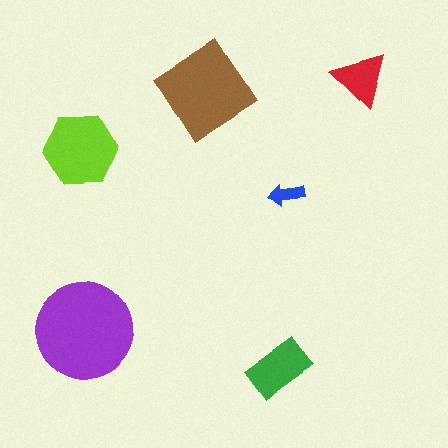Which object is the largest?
The purple circle.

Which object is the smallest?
The blue arrow.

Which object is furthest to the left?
The purple circle is leftmost.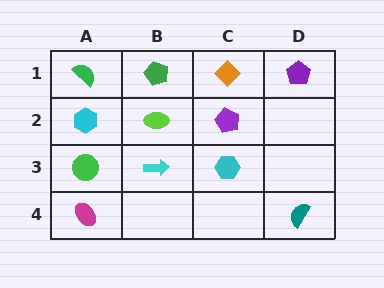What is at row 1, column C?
An orange diamond.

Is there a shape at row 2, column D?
No, that cell is empty.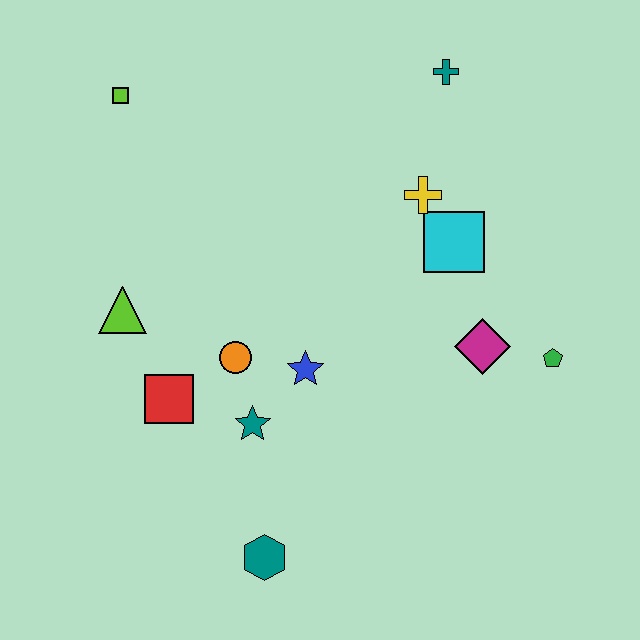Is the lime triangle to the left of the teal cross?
Yes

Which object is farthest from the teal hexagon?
The teal cross is farthest from the teal hexagon.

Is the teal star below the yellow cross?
Yes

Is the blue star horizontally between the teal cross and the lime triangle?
Yes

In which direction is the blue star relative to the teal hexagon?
The blue star is above the teal hexagon.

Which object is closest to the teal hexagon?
The teal star is closest to the teal hexagon.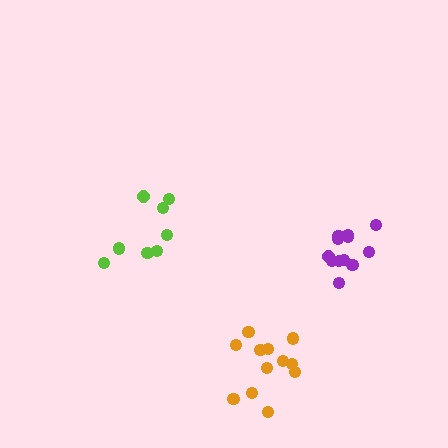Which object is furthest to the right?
The purple cluster is rightmost.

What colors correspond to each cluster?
The clusters are colored: lime, purple, orange.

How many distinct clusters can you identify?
There are 3 distinct clusters.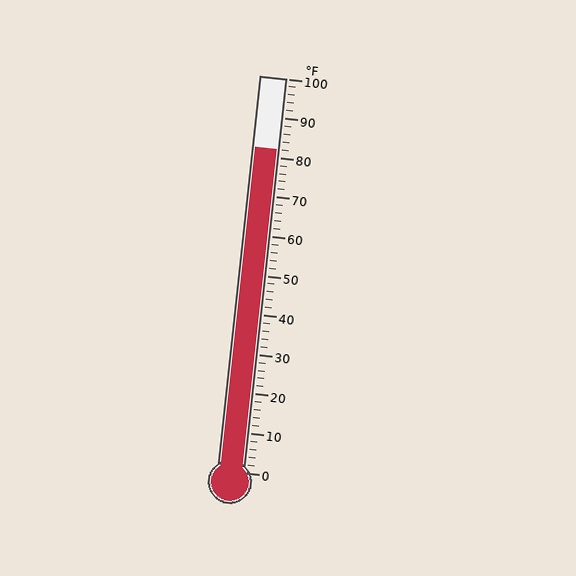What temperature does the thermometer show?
The thermometer shows approximately 82°F.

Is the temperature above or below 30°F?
The temperature is above 30°F.